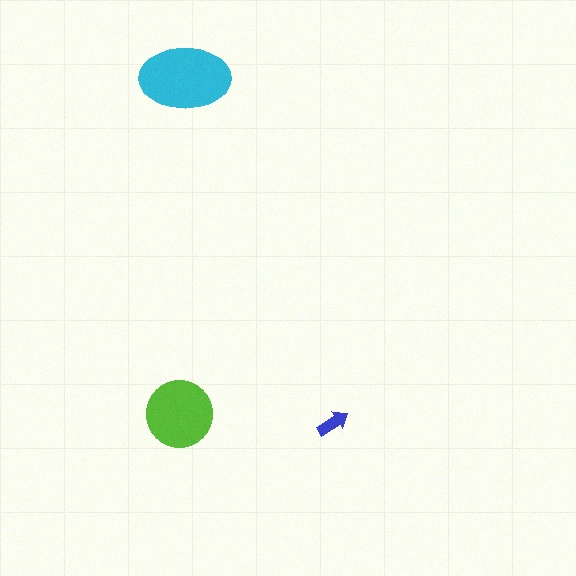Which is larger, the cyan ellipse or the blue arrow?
The cyan ellipse.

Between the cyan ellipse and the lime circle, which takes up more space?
The cyan ellipse.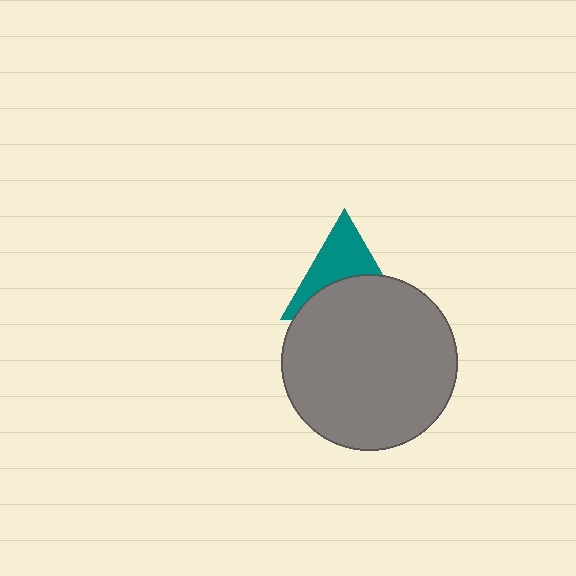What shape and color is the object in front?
The object in front is a gray circle.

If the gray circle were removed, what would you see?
You would see the complete teal triangle.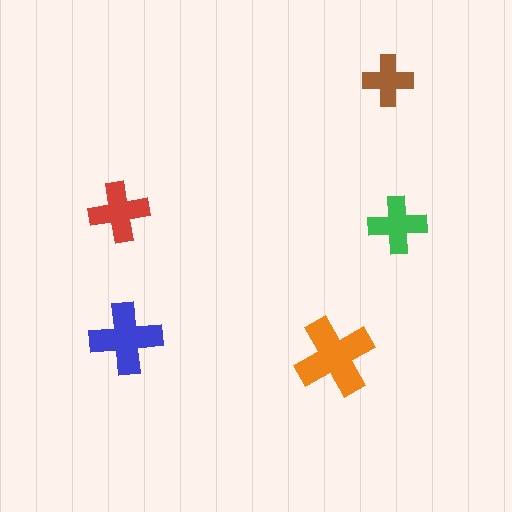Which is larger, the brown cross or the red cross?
The red one.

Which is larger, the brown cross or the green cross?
The green one.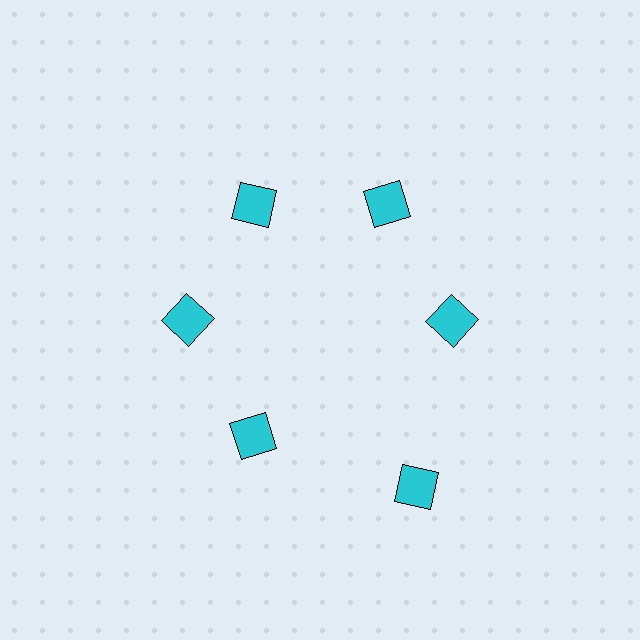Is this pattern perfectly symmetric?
No. The 6 cyan squares are arranged in a ring, but one element near the 5 o'clock position is pushed outward from the center, breaking the 6-fold rotational symmetry.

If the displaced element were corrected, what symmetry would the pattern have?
It would have 6-fold rotational symmetry — the pattern would map onto itself every 60 degrees.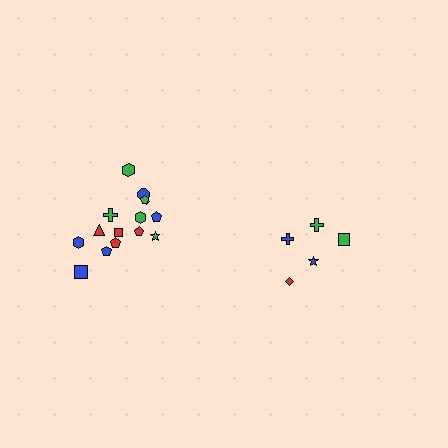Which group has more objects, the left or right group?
The left group.